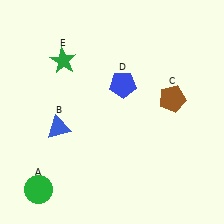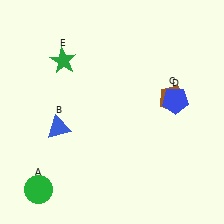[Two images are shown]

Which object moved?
The blue pentagon (D) moved right.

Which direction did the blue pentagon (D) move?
The blue pentagon (D) moved right.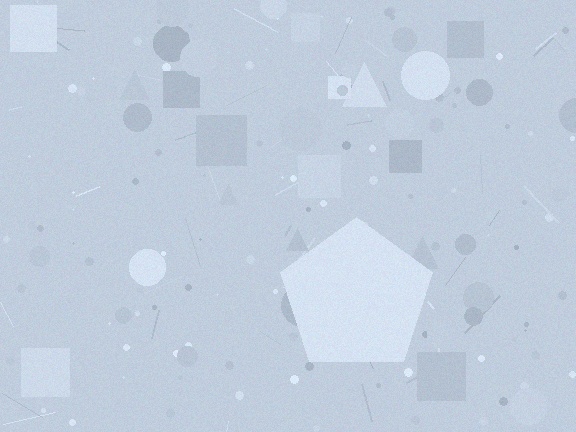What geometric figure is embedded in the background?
A pentagon is embedded in the background.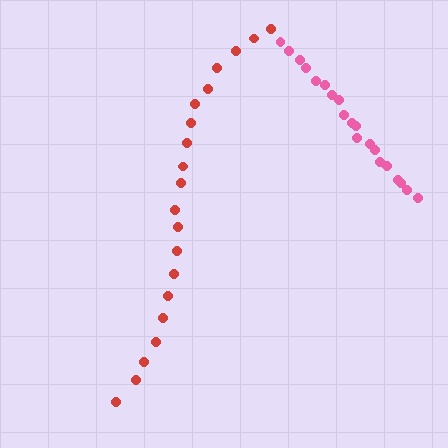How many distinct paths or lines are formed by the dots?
There are 2 distinct paths.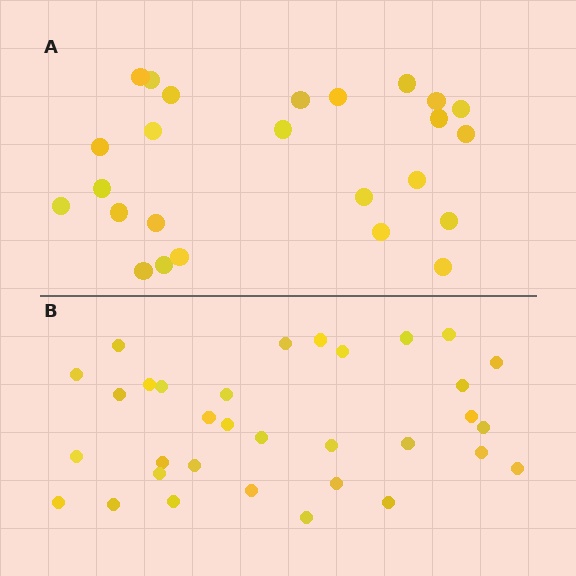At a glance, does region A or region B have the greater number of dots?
Region B (the bottom region) has more dots.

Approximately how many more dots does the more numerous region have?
Region B has roughly 8 or so more dots than region A.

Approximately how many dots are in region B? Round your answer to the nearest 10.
About 30 dots. (The exact count is 33, which rounds to 30.)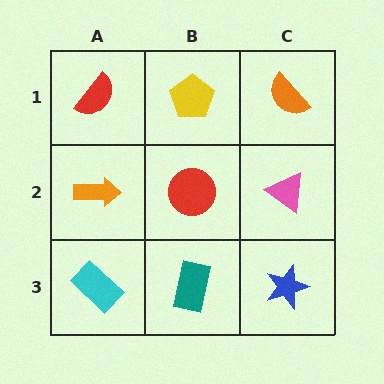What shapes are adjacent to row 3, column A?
An orange arrow (row 2, column A), a teal rectangle (row 3, column B).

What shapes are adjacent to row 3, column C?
A pink triangle (row 2, column C), a teal rectangle (row 3, column B).